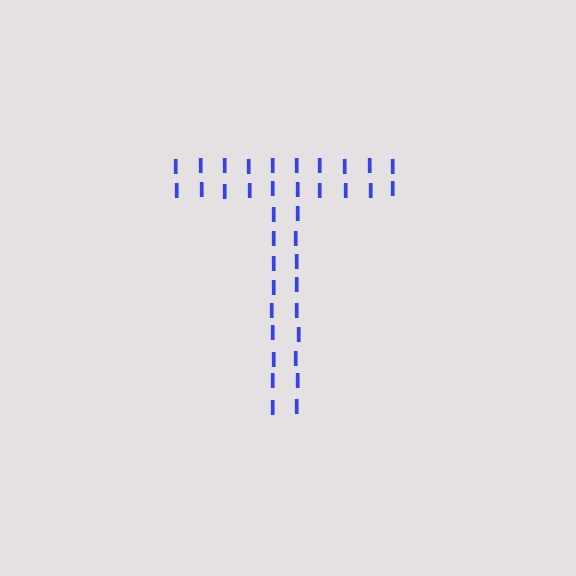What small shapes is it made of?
It is made of small letter I's.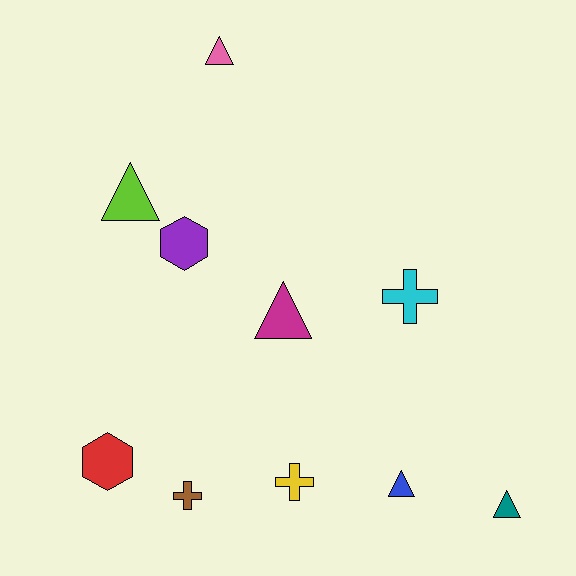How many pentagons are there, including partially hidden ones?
There are no pentagons.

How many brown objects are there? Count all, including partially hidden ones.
There is 1 brown object.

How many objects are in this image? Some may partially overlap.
There are 10 objects.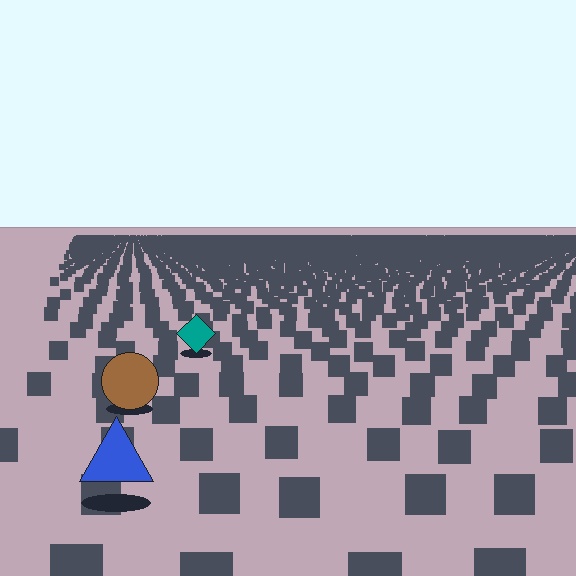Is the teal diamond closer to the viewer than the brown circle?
No. The brown circle is closer — you can tell from the texture gradient: the ground texture is coarser near it.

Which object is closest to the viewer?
The blue triangle is closest. The texture marks near it are larger and more spread out.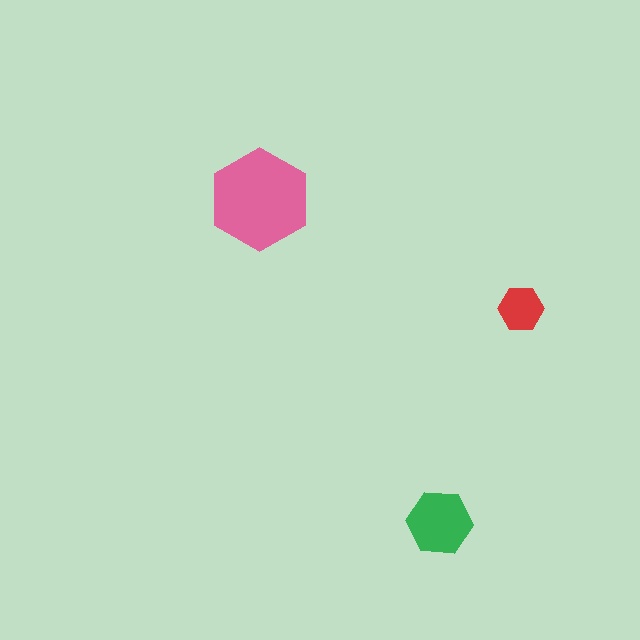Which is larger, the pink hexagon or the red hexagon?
The pink one.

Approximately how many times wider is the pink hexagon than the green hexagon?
About 1.5 times wider.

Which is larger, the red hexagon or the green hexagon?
The green one.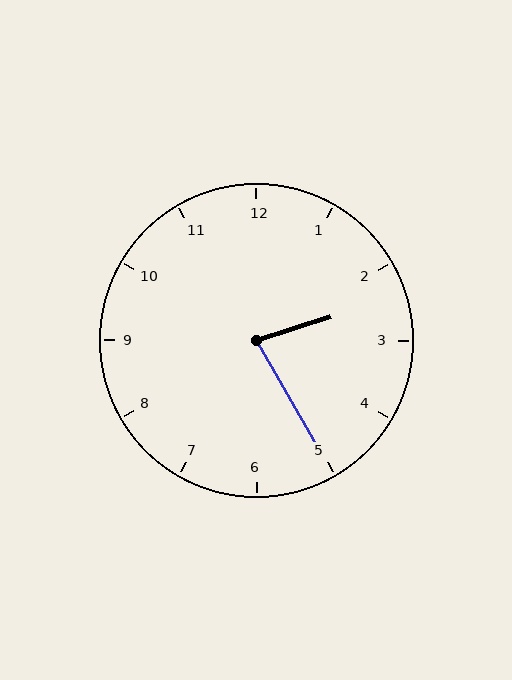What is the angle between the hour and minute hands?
Approximately 78 degrees.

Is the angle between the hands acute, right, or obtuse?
It is acute.